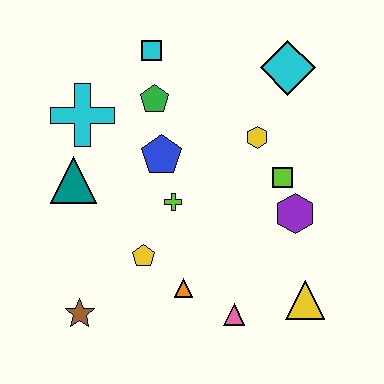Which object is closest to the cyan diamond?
The yellow hexagon is closest to the cyan diamond.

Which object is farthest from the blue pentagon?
The yellow triangle is farthest from the blue pentagon.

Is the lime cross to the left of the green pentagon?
No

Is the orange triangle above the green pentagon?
No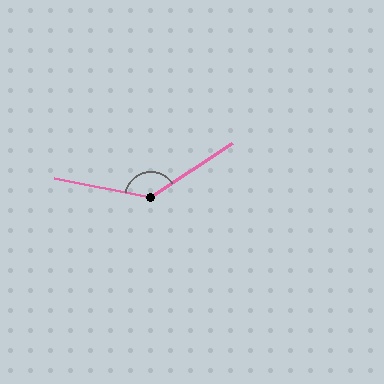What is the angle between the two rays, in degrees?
Approximately 135 degrees.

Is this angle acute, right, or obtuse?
It is obtuse.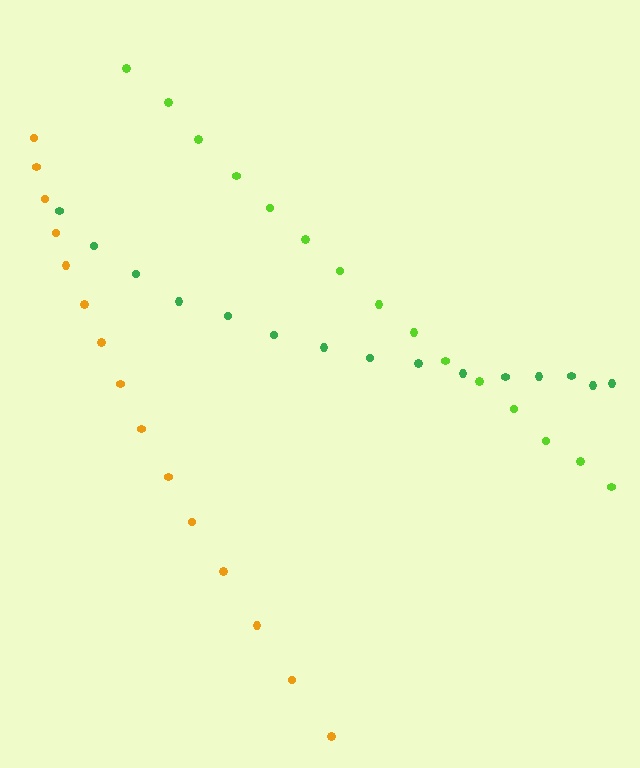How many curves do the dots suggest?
There are 3 distinct paths.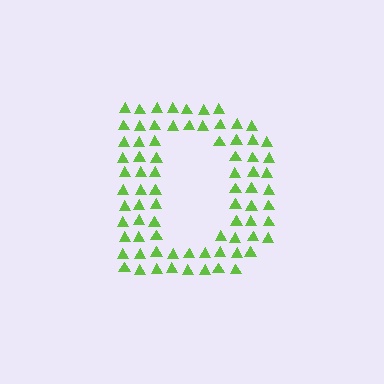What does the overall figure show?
The overall figure shows the letter D.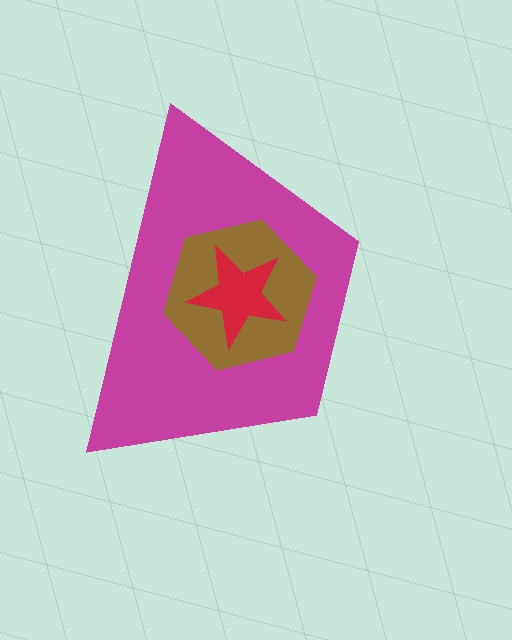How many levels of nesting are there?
3.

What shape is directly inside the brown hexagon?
The red star.